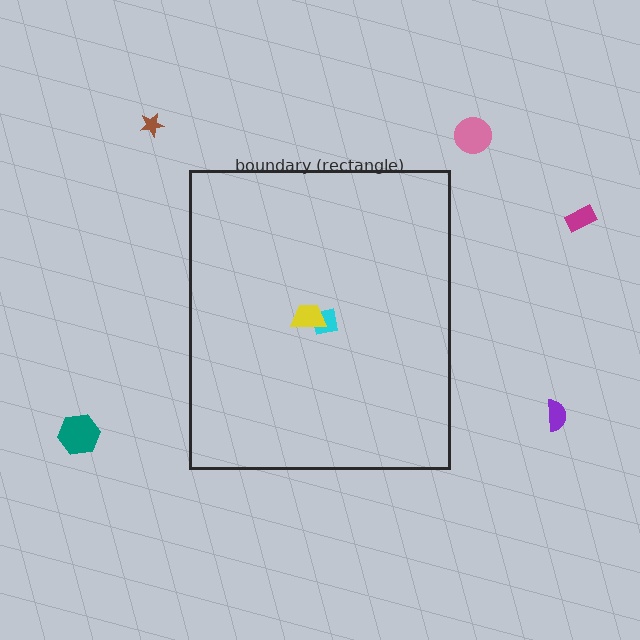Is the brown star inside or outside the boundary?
Outside.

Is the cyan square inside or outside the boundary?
Inside.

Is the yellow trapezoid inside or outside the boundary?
Inside.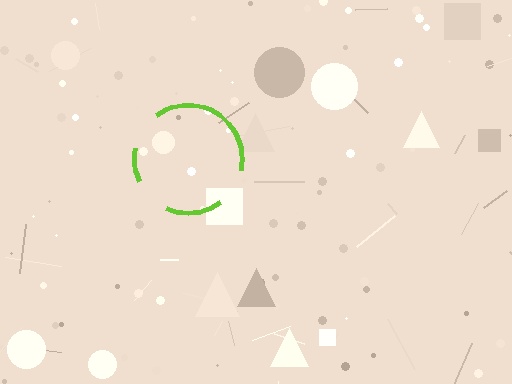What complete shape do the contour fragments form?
The contour fragments form a circle.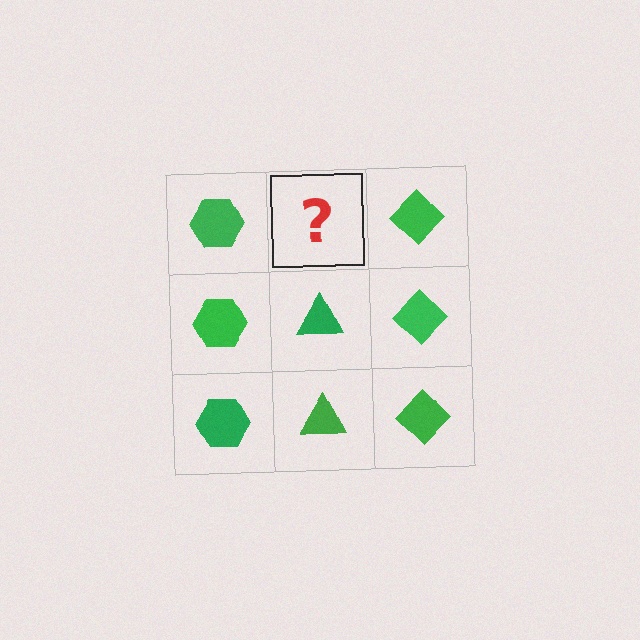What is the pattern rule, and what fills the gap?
The rule is that each column has a consistent shape. The gap should be filled with a green triangle.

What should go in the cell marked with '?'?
The missing cell should contain a green triangle.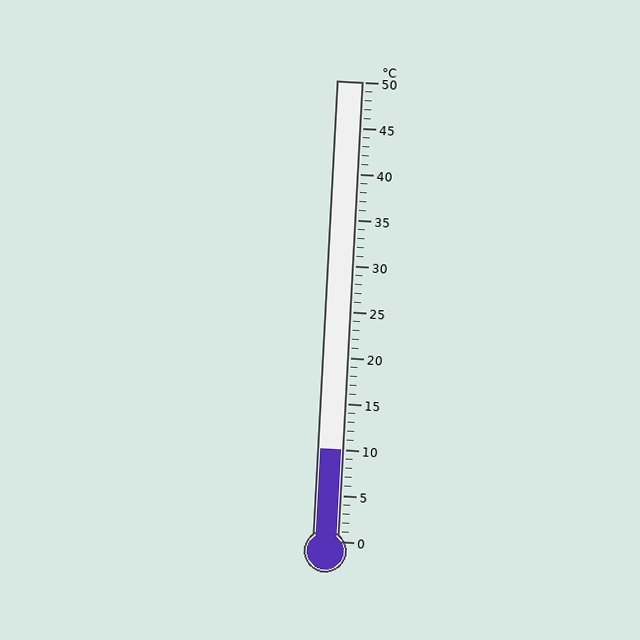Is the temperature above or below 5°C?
The temperature is above 5°C.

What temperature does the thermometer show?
The thermometer shows approximately 10°C.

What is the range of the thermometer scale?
The thermometer scale ranges from 0°C to 50°C.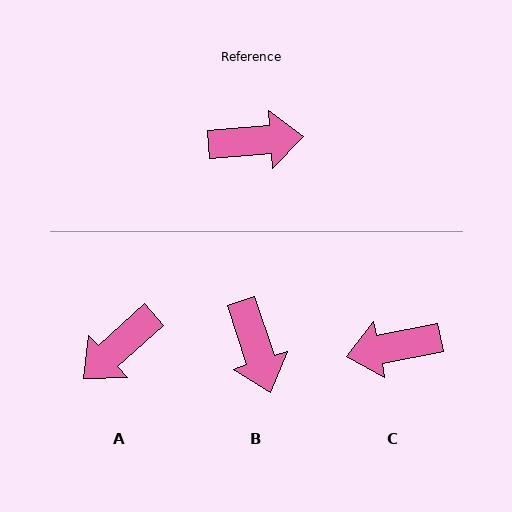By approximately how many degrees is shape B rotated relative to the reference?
Approximately 76 degrees clockwise.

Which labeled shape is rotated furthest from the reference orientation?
C, about 173 degrees away.